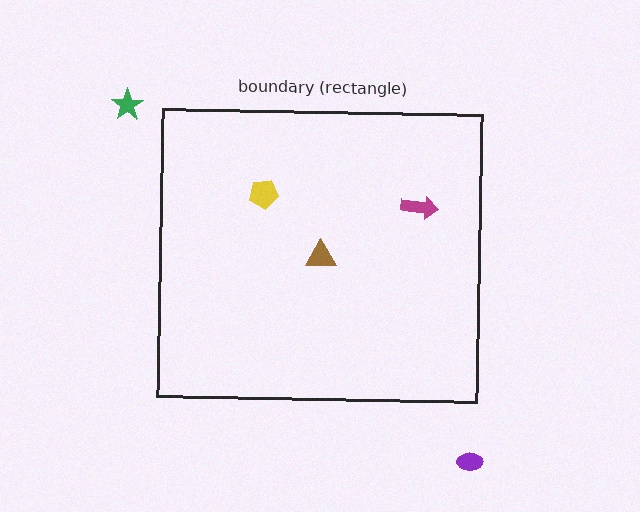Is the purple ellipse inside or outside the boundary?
Outside.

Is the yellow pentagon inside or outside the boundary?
Inside.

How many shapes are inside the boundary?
3 inside, 2 outside.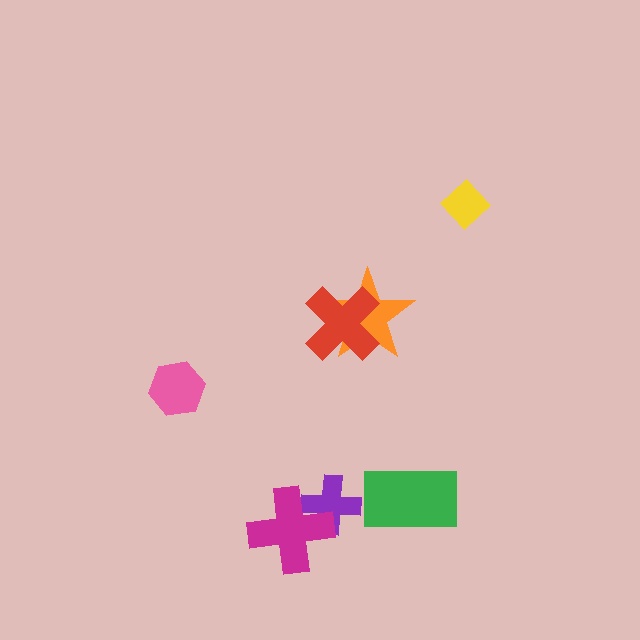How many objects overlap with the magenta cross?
1 object overlaps with the magenta cross.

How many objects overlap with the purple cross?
1 object overlaps with the purple cross.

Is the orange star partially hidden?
Yes, it is partially covered by another shape.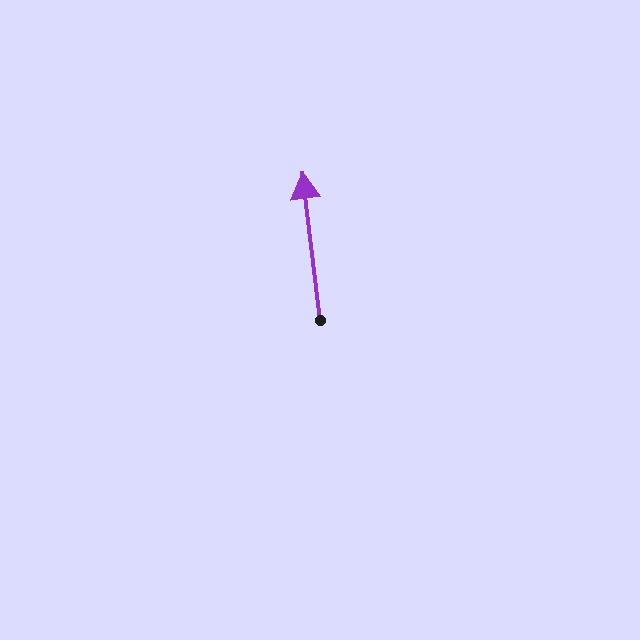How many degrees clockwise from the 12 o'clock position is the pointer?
Approximately 353 degrees.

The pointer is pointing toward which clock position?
Roughly 12 o'clock.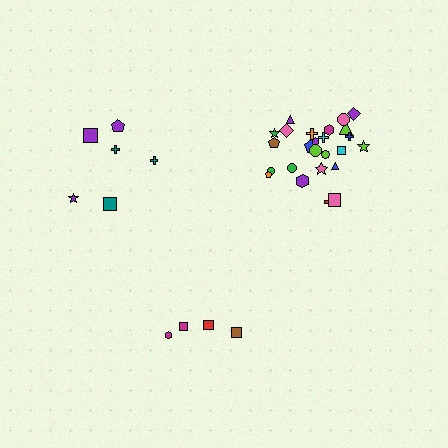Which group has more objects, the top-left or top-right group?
The top-right group.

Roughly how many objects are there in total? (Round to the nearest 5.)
Roughly 35 objects in total.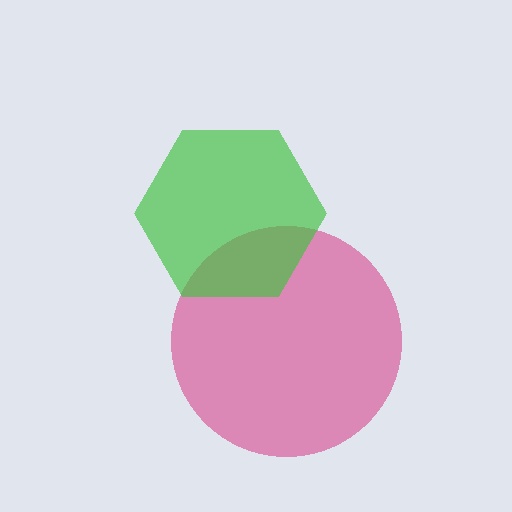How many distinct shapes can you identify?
There are 2 distinct shapes: a magenta circle, a green hexagon.